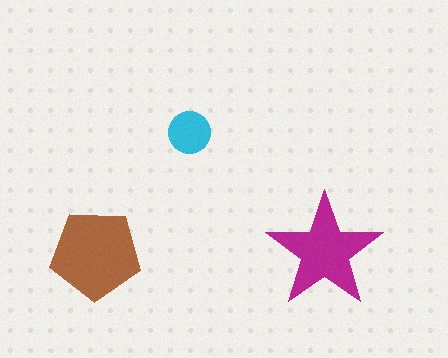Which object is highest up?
The cyan circle is topmost.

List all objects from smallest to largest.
The cyan circle, the magenta star, the brown pentagon.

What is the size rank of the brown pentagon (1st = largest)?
1st.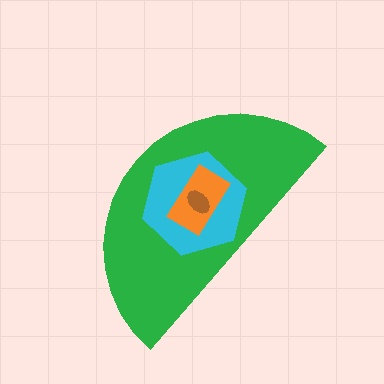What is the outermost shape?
The green semicircle.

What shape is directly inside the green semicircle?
The cyan hexagon.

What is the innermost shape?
The brown ellipse.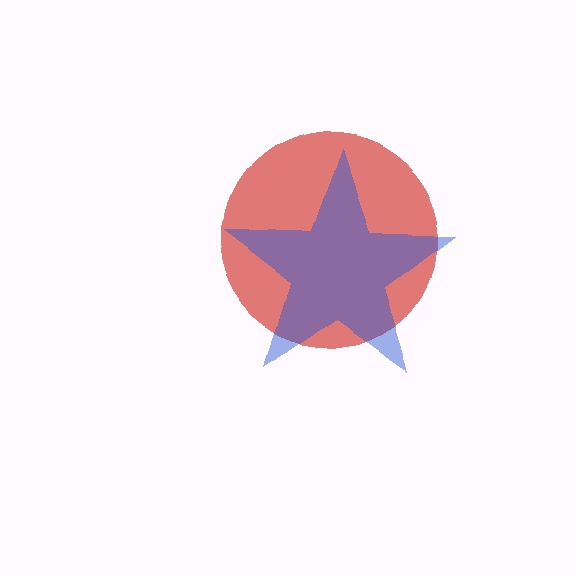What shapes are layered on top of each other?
The layered shapes are: a red circle, a blue star.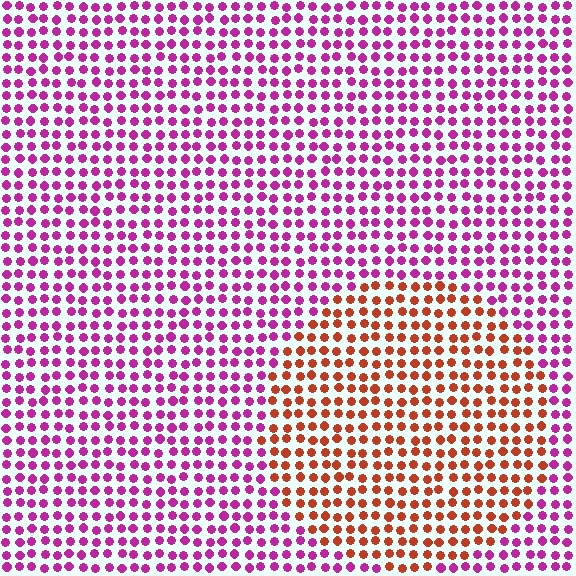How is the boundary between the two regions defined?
The boundary is defined purely by a slight shift in hue (about 58 degrees). Spacing, size, and orientation are identical on both sides.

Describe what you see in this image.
The image is filled with small magenta elements in a uniform arrangement. A circle-shaped region is visible where the elements are tinted to a slightly different hue, forming a subtle color boundary.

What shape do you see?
I see a circle.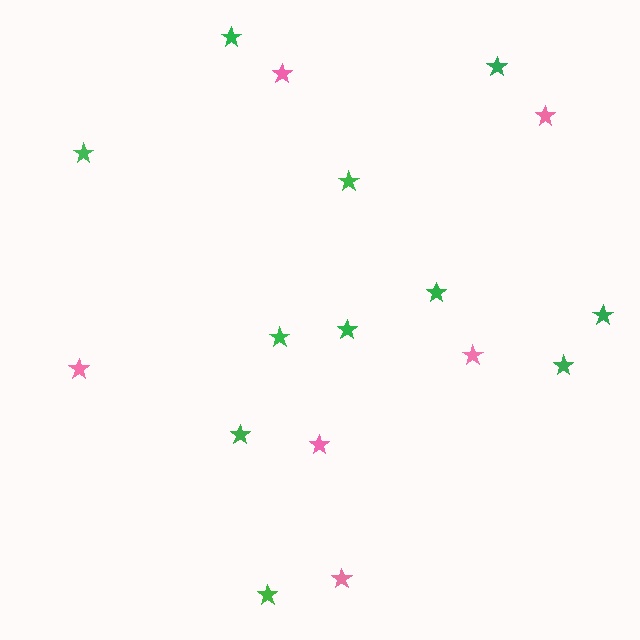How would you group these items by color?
There are 2 groups: one group of green stars (11) and one group of pink stars (6).